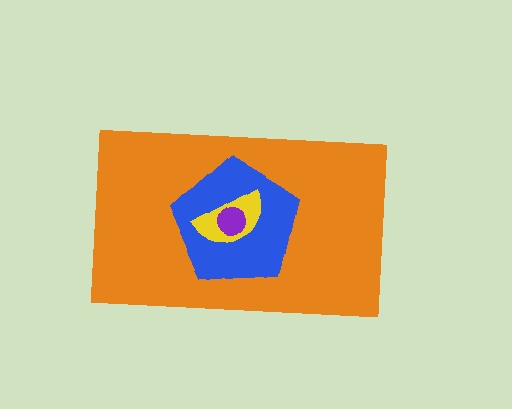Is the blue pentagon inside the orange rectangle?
Yes.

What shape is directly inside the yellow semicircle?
The purple circle.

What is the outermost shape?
The orange rectangle.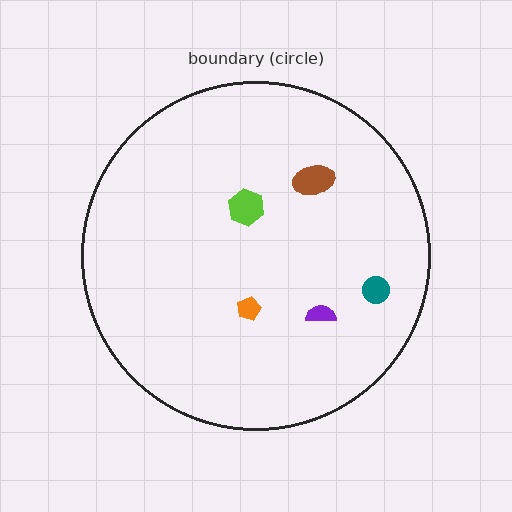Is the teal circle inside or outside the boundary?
Inside.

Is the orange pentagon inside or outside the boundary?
Inside.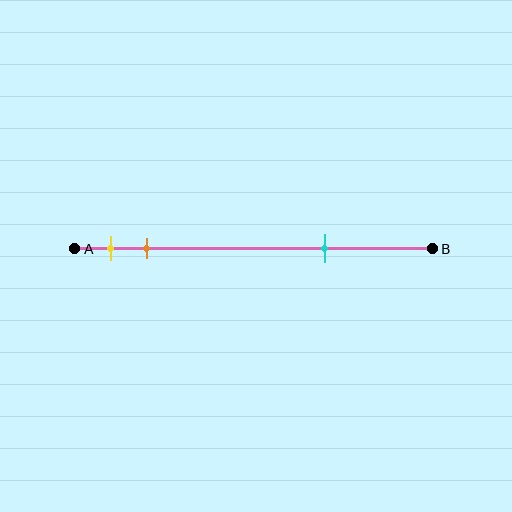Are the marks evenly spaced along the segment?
No, the marks are not evenly spaced.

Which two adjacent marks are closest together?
The yellow and orange marks are the closest adjacent pair.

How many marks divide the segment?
There are 3 marks dividing the segment.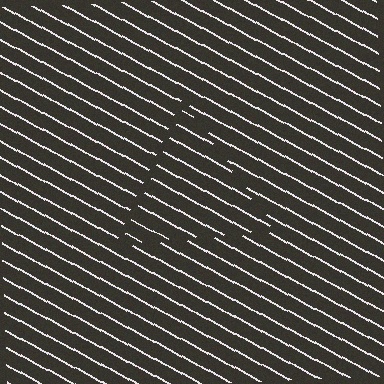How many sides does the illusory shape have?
3 sides — the line-ends trace a triangle.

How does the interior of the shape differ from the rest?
The interior of the shape contains the same grating, shifted by half a period — the contour is defined by the phase discontinuity where line-ends from the inner and outer gratings abut.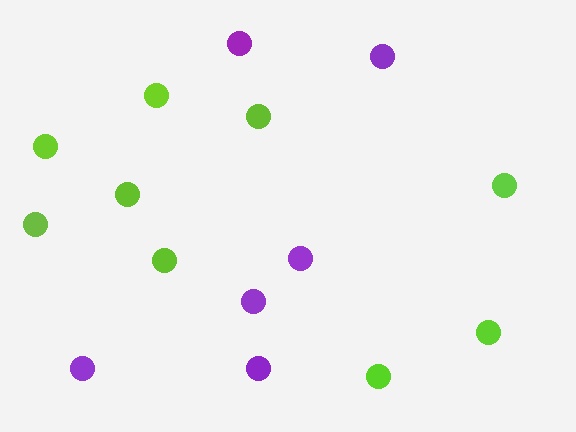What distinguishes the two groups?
There are 2 groups: one group of purple circles (6) and one group of lime circles (9).